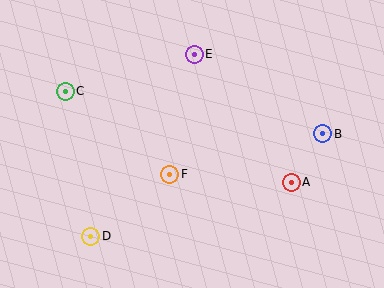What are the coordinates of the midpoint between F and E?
The midpoint between F and E is at (182, 114).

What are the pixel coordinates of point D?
Point D is at (91, 237).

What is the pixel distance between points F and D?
The distance between F and D is 101 pixels.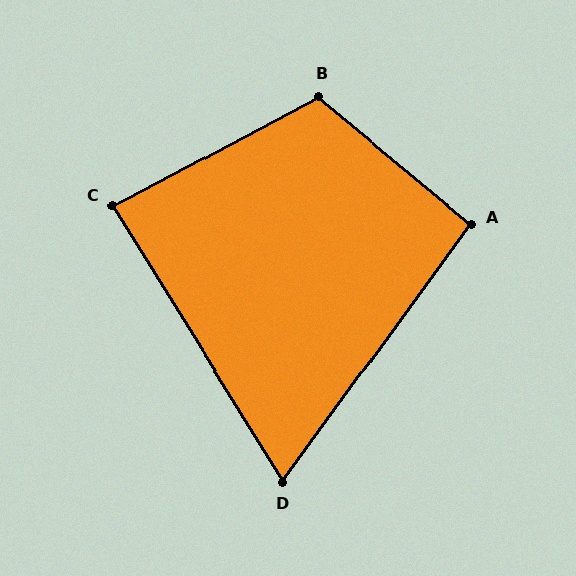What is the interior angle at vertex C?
Approximately 86 degrees (approximately right).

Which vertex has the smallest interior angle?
D, at approximately 68 degrees.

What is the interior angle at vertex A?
Approximately 94 degrees (approximately right).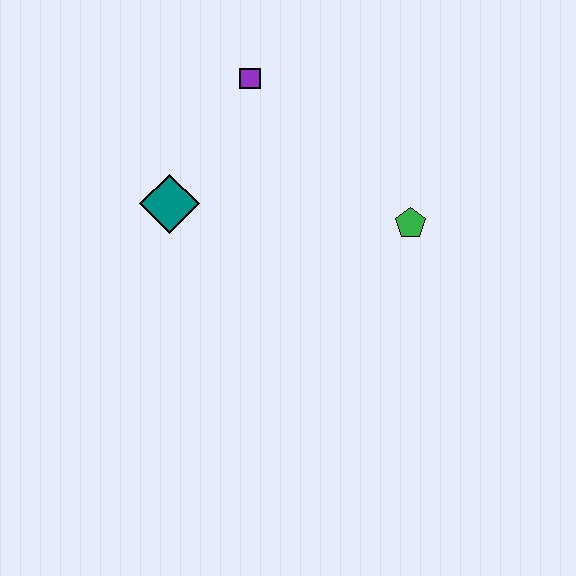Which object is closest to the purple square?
The teal diamond is closest to the purple square.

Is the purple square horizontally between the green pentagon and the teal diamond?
Yes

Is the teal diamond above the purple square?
No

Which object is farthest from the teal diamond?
The green pentagon is farthest from the teal diamond.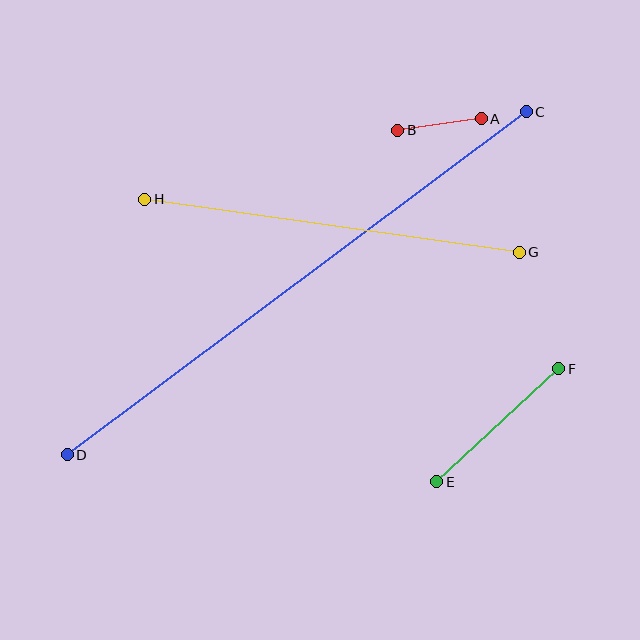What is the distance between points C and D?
The distance is approximately 573 pixels.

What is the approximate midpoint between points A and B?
The midpoint is at approximately (439, 124) pixels.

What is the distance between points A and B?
The distance is approximately 85 pixels.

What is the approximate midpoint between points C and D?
The midpoint is at approximately (297, 283) pixels.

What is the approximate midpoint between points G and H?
The midpoint is at approximately (332, 226) pixels.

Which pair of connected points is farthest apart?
Points C and D are farthest apart.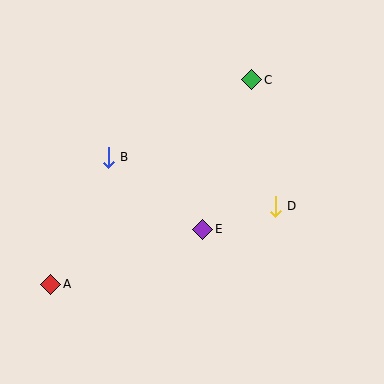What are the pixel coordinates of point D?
Point D is at (275, 206).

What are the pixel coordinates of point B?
Point B is at (108, 157).